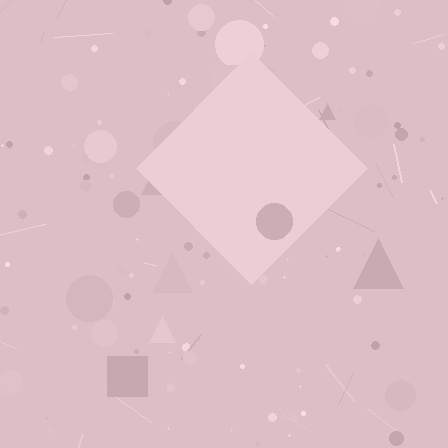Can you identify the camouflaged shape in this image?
The camouflaged shape is a diamond.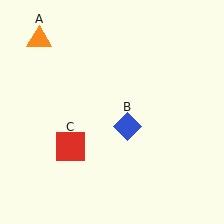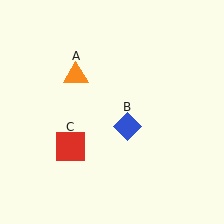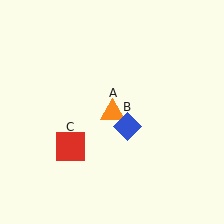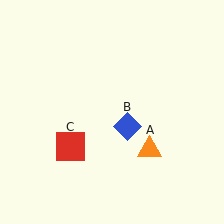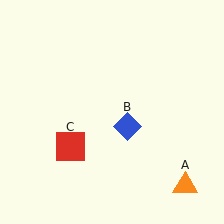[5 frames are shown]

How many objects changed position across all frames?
1 object changed position: orange triangle (object A).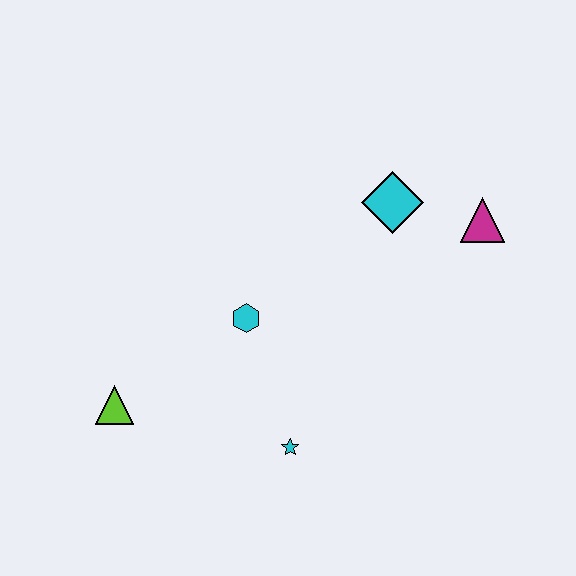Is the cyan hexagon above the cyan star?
Yes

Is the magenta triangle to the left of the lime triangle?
No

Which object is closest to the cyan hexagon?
The cyan star is closest to the cyan hexagon.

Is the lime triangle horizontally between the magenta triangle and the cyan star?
No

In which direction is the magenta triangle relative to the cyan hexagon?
The magenta triangle is to the right of the cyan hexagon.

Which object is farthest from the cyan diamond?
The lime triangle is farthest from the cyan diamond.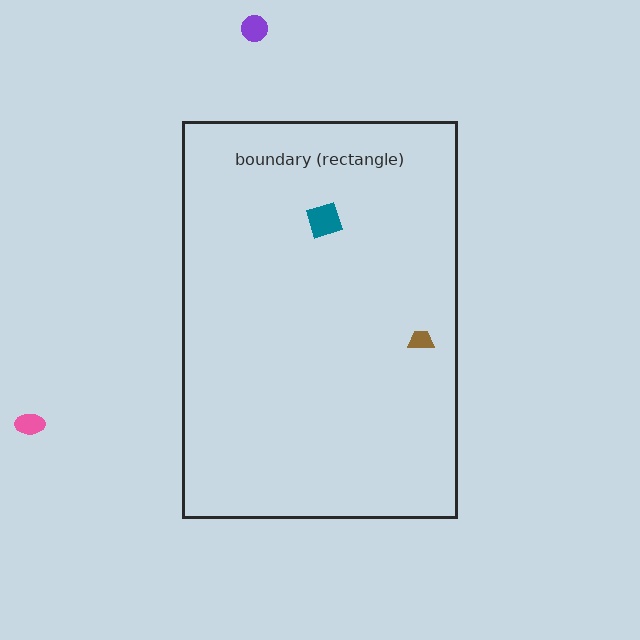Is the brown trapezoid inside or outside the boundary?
Inside.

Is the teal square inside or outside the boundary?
Inside.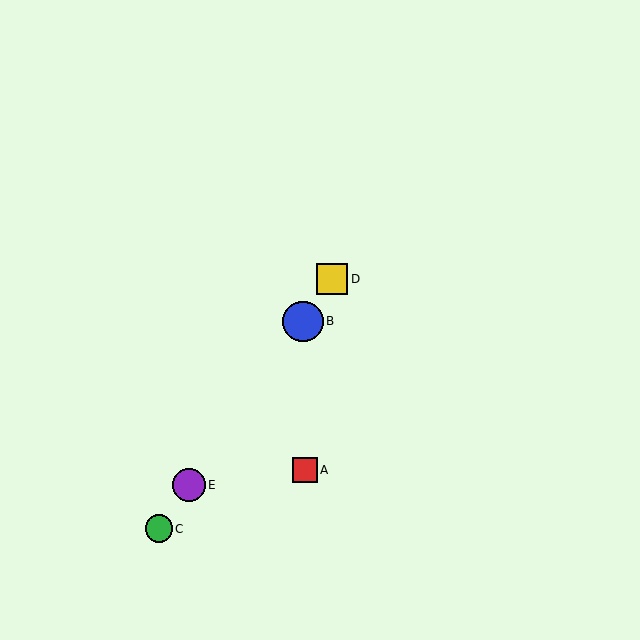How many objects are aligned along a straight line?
4 objects (B, C, D, E) are aligned along a straight line.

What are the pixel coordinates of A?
Object A is at (305, 470).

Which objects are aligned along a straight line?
Objects B, C, D, E are aligned along a straight line.